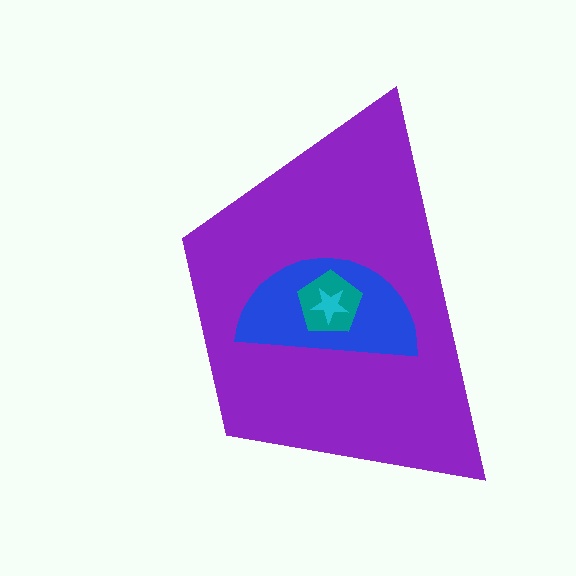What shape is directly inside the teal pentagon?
The cyan star.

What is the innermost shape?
The cyan star.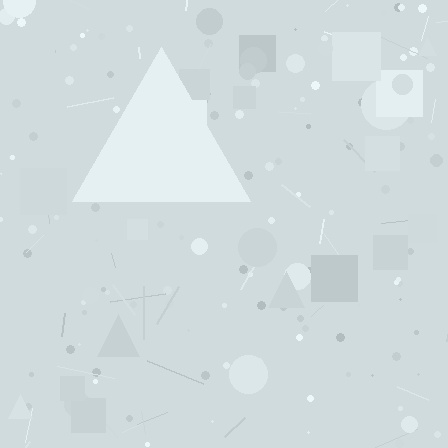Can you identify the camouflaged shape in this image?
The camouflaged shape is a triangle.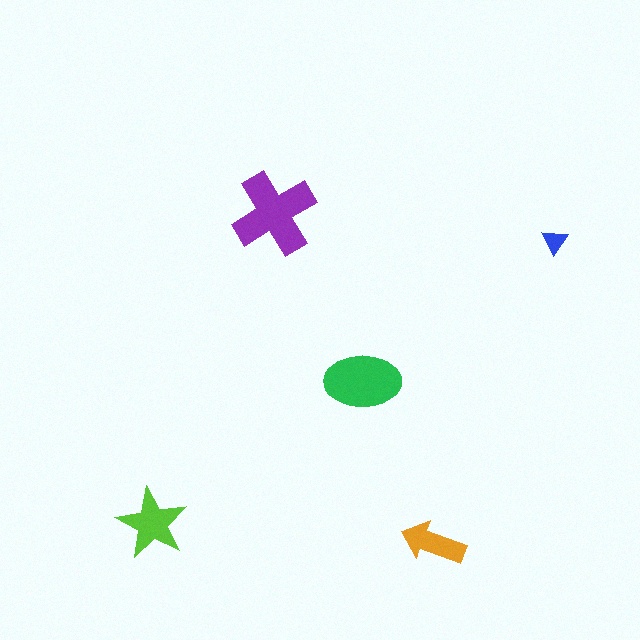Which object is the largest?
The purple cross.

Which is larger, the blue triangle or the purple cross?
The purple cross.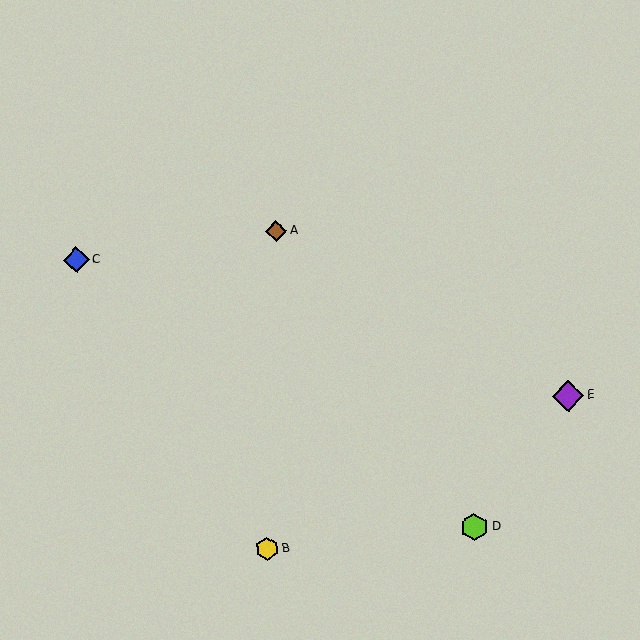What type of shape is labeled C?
Shape C is a blue diamond.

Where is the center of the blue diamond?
The center of the blue diamond is at (76, 260).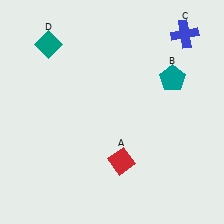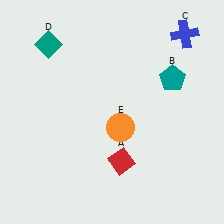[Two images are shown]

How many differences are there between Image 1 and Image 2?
There is 1 difference between the two images.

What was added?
An orange circle (E) was added in Image 2.